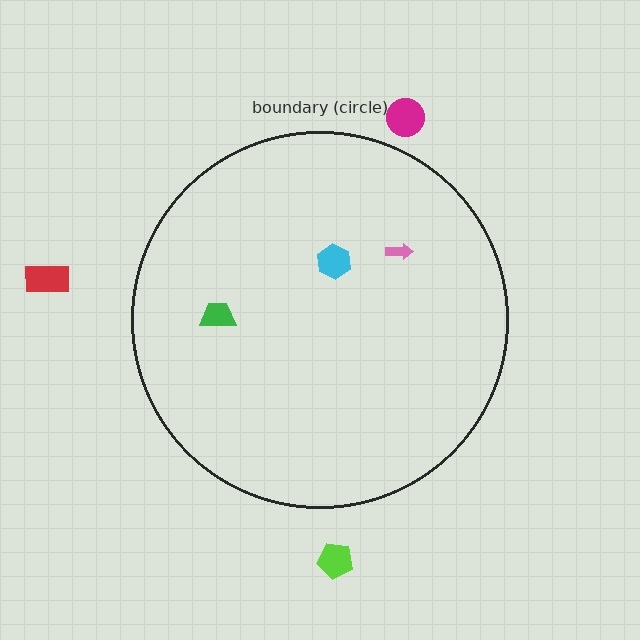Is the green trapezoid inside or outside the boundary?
Inside.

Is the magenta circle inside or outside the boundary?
Outside.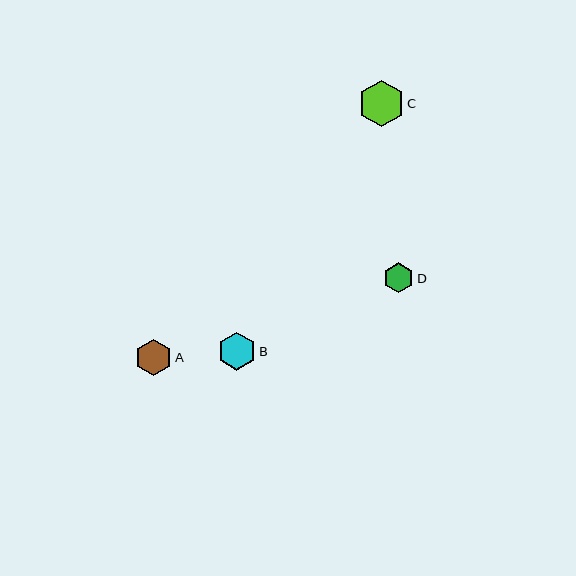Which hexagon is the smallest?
Hexagon D is the smallest with a size of approximately 30 pixels.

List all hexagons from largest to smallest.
From largest to smallest: C, B, A, D.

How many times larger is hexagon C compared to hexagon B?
Hexagon C is approximately 1.2 times the size of hexagon B.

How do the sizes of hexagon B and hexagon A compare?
Hexagon B and hexagon A are approximately the same size.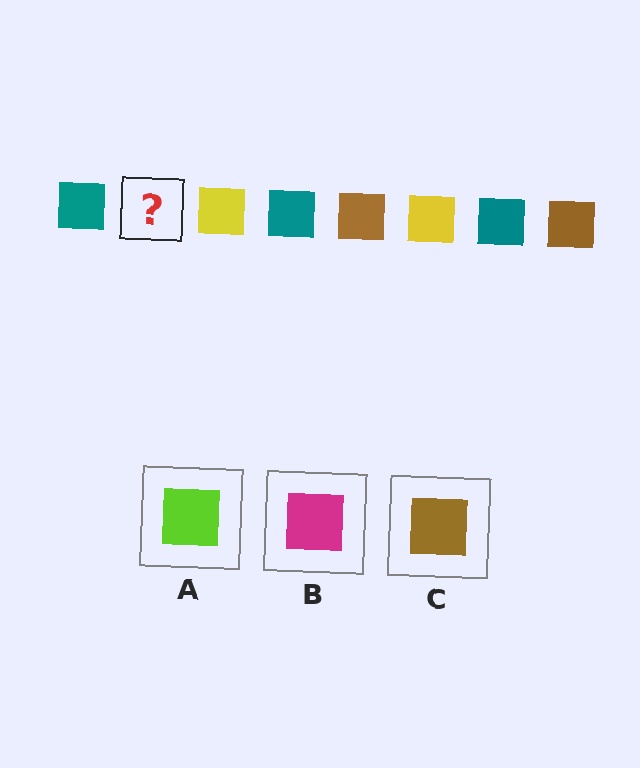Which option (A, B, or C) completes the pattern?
C.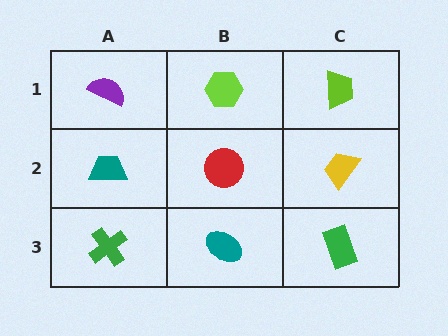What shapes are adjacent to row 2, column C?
A lime trapezoid (row 1, column C), a green rectangle (row 3, column C), a red circle (row 2, column B).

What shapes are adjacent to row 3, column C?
A yellow trapezoid (row 2, column C), a teal ellipse (row 3, column B).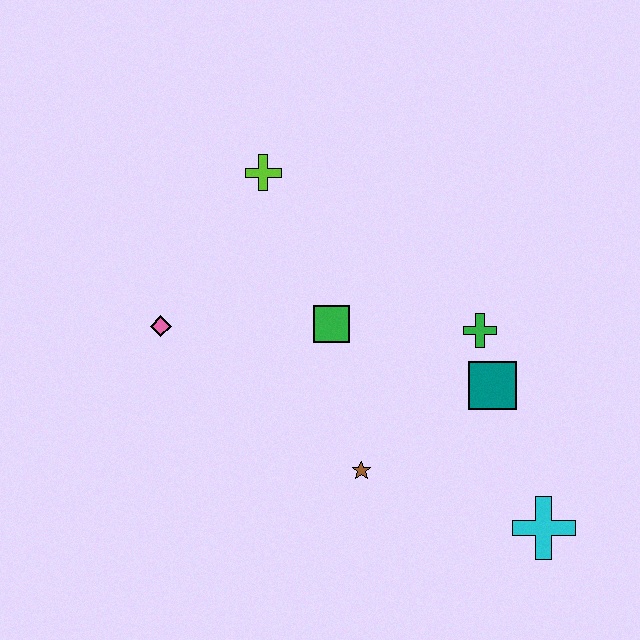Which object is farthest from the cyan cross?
The lime cross is farthest from the cyan cross.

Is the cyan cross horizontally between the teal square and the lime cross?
No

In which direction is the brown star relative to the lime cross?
The brown star is below the lime cross.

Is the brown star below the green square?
Yes